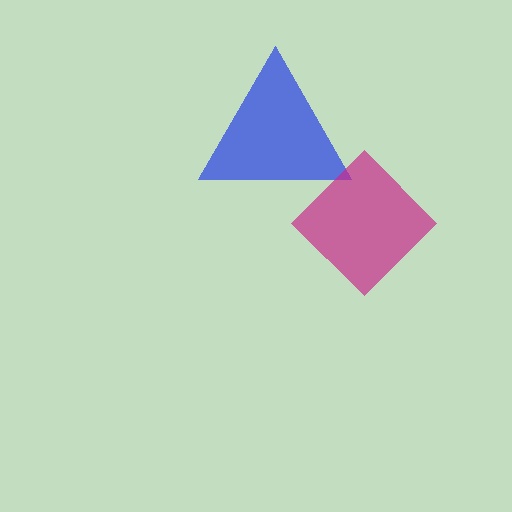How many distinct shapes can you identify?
There are 2 distinct shapes: a blue triangle, a magenta diamond.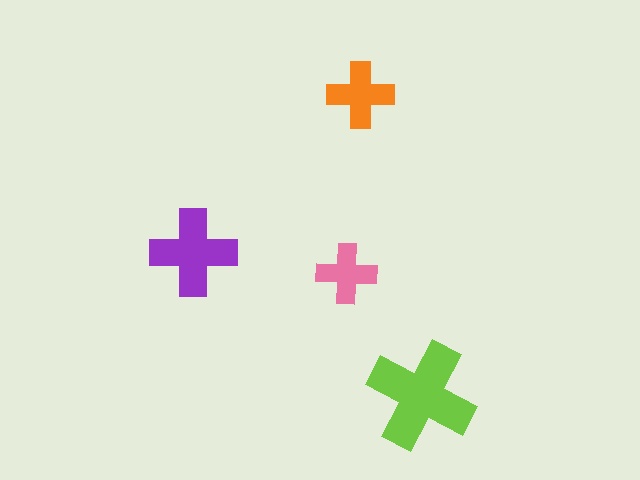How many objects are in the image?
There are 4 objects in the image.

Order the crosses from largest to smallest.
the lime one, the purple one, the orange one, the pink one.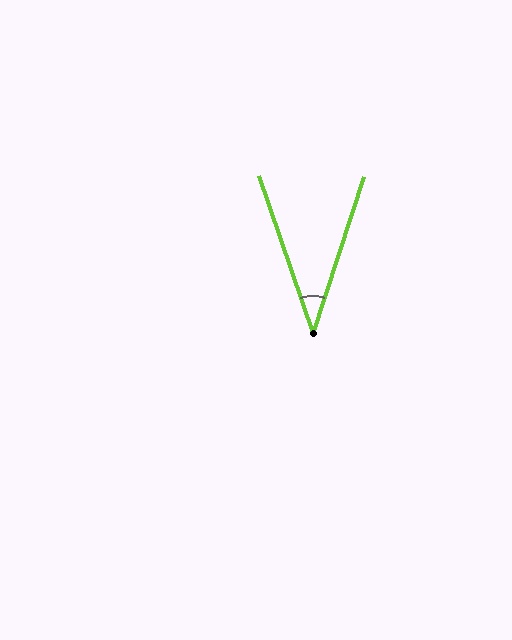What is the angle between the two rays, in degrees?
Approximately 37 degrees.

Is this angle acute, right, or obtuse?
It is acute.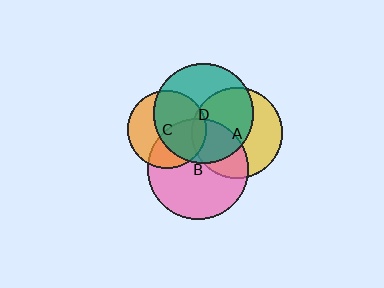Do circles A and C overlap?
Yes.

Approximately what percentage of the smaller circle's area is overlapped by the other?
Approximately 10%.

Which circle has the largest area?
Circle B (pink).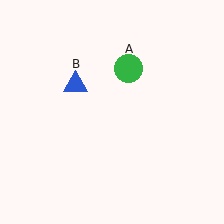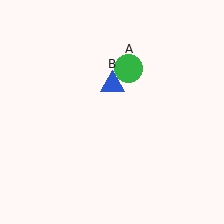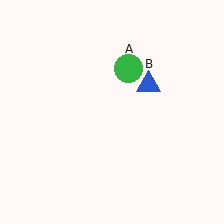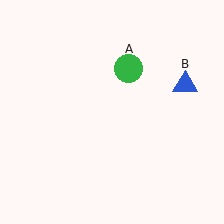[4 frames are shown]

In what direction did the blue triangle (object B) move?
The blue triangle (object B) moved right.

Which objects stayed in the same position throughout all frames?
Green circle (object A) remained stationary.